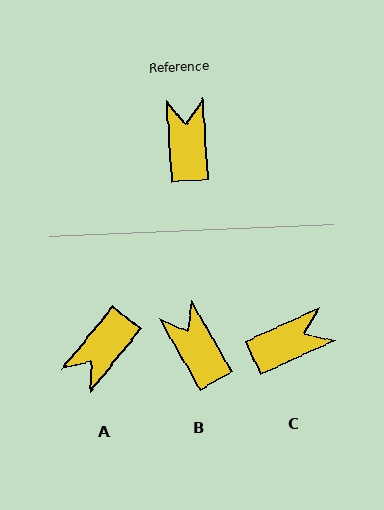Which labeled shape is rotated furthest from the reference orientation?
A, about 137 degrees away.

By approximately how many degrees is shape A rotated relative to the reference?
Approximately 137 degrees counter-clockwise.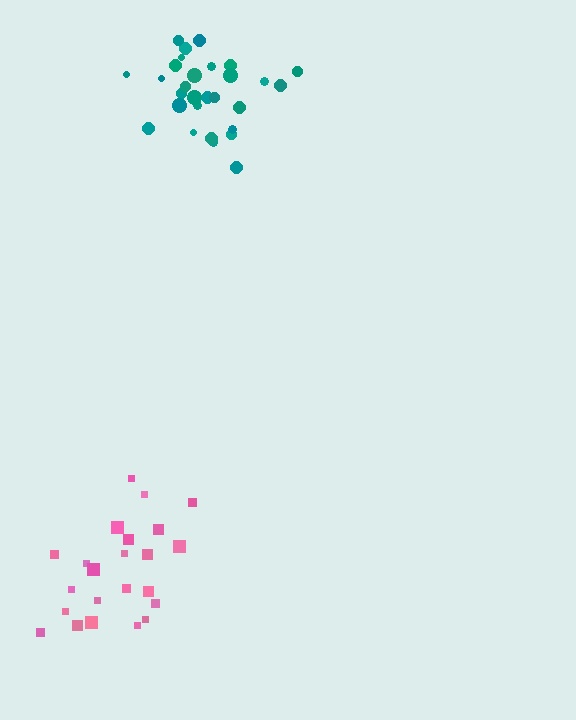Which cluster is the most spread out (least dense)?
Pink.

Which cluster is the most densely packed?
Teal.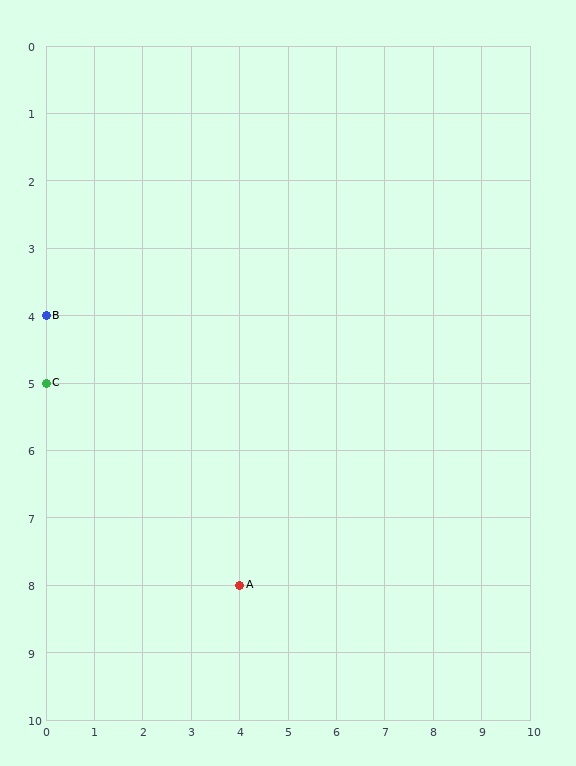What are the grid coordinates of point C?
Point C is at grid coordinates (0, 5).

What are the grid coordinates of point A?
Point A is at grid coordinates (4, 8).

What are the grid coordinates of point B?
Point B is at grid coordinates (0, 4).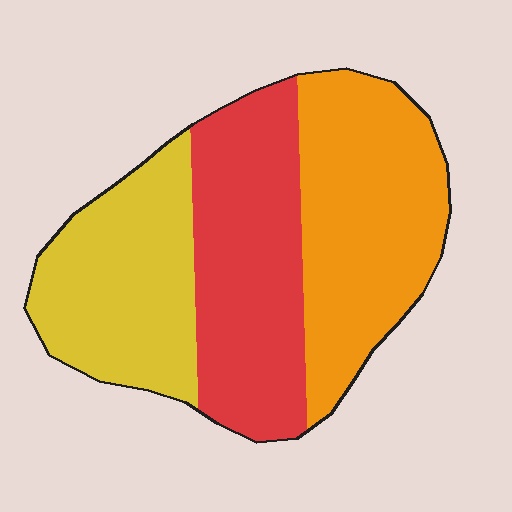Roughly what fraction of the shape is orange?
Orange covers 36% of the shape.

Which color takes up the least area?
Yellow, at roughly 30%.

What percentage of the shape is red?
Red covers roughly 35% of the shape.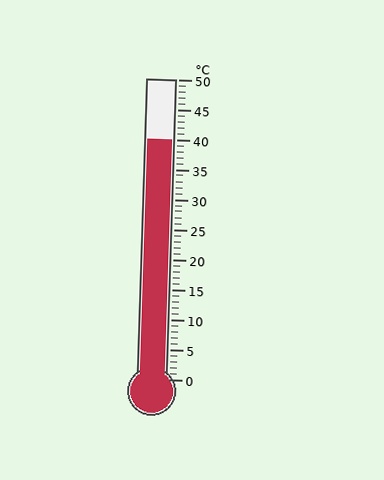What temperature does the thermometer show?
The thermometer shows approximately 40°C.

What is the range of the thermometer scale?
The thermometer scale ranges from 0°C to 50°C.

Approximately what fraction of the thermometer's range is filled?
The thermometer is filled to approximately 80% of its range.